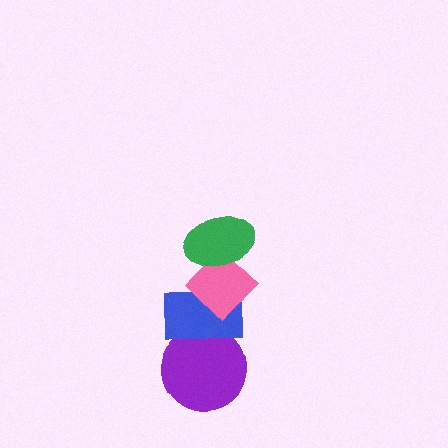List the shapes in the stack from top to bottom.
From top to bottom: the green ellipse, the pink diamond, the blue rectangle, the purple circle.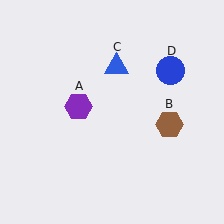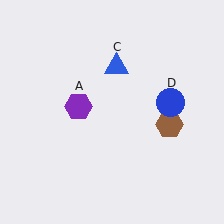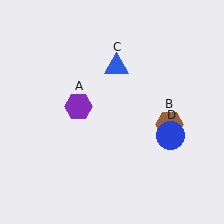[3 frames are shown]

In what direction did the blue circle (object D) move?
The blue circle (object D) moved down.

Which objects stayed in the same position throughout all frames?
Purple hexagon (object A) and brown hexagon (object B) and blue triangle (object C) remained stationary.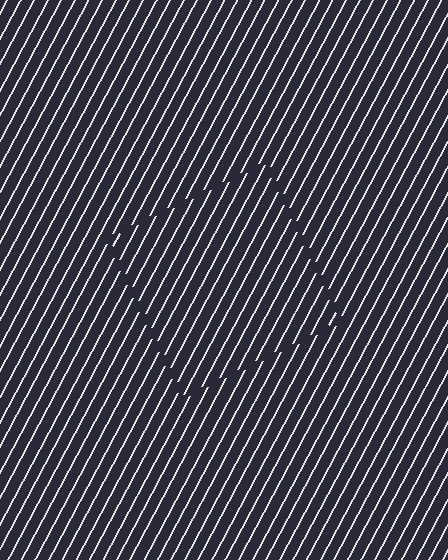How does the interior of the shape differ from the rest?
The interior of the shape contains the same grating, shifted by half a period — the contour is defined by the phase discontinuity where line-ends from the inner and outer gratings abut.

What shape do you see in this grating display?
An illusory square. The interior of the shape contains the same grating, shifted by half a period — the contour is defined by the phase discontinuity where line-ends from the inner and outer gratings abut.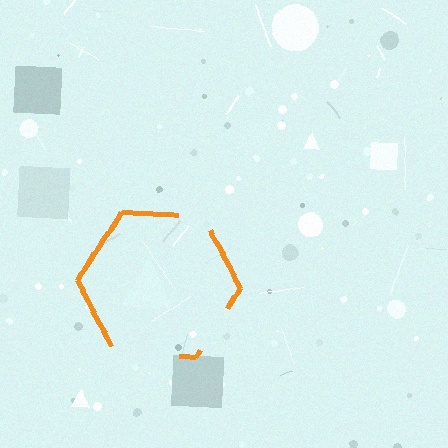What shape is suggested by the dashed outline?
The dashed outline suggests a hexagon.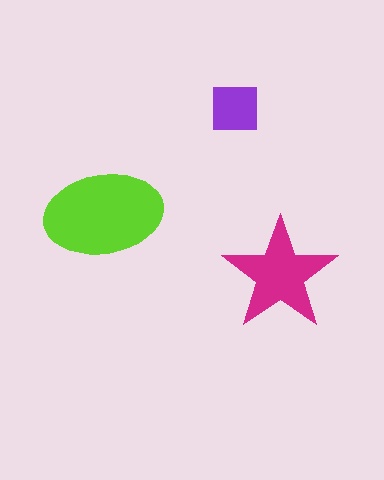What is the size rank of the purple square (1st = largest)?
3rd.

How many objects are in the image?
There are 3 objects in the image.